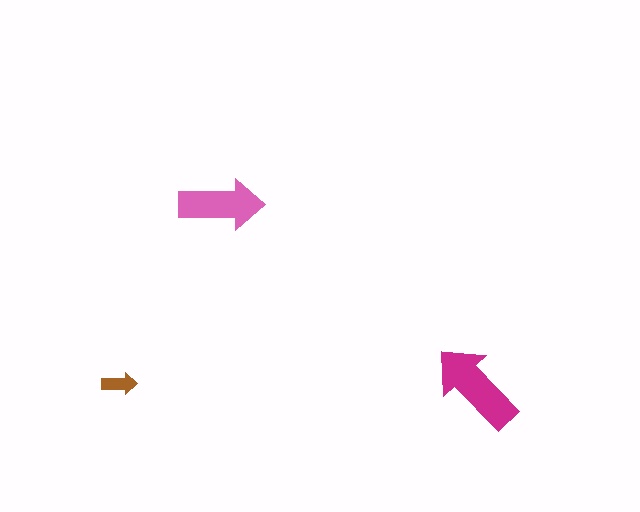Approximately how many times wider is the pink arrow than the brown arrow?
About 2.5 times wider.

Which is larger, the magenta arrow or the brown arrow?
The magenta one.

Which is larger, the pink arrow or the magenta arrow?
The magenta one.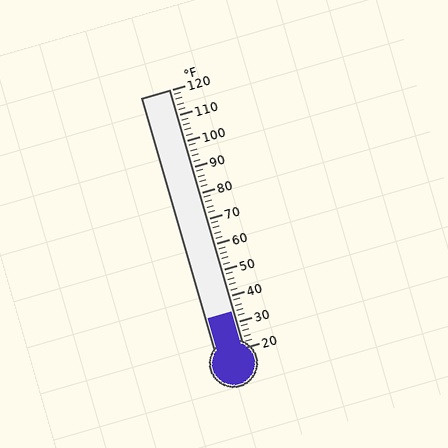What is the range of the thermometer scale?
The thermometer scale ranges from 20°F to 120°F.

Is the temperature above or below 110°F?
The temperature is below 110°F.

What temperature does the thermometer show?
The thermometer shows approximately 34°F.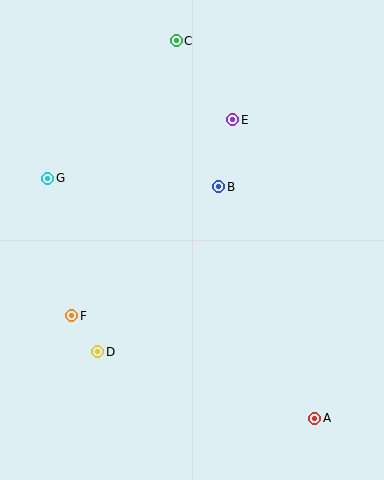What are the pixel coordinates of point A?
Point A is at (315, 418).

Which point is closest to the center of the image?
Point B at (219, 187) is closest to the center.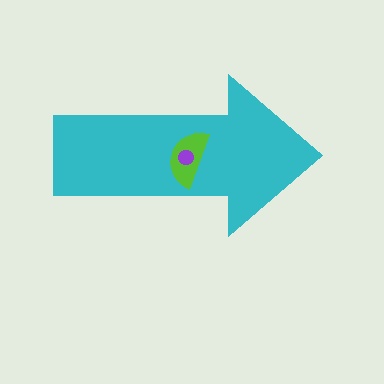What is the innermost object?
The purple circle.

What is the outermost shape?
The cyan arrow.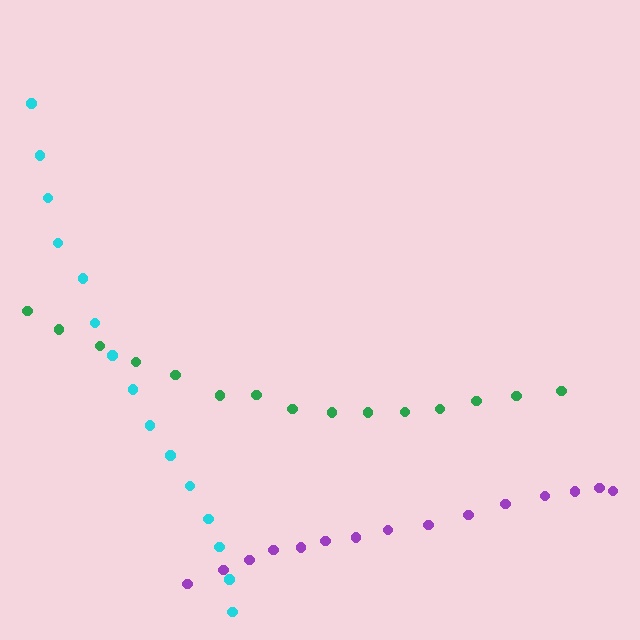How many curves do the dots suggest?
There are 3 distinct paths.